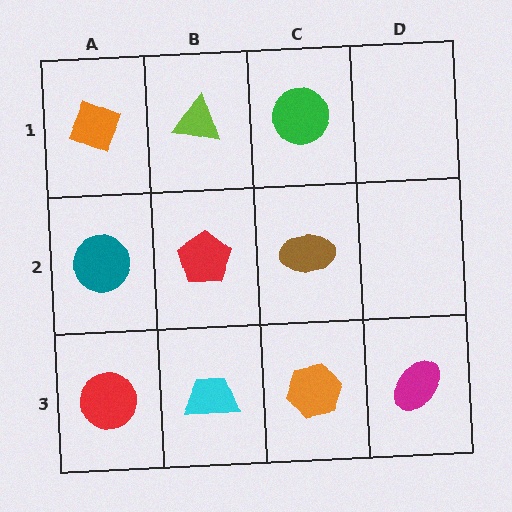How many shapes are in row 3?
4 shapes.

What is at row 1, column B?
A lime triangle.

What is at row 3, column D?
A magenta ellipse.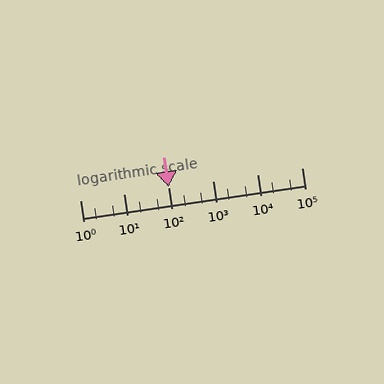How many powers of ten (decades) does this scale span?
The scale spans 5 decades, from 1 to 100000.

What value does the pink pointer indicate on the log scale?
The pointer indicates approximately 100.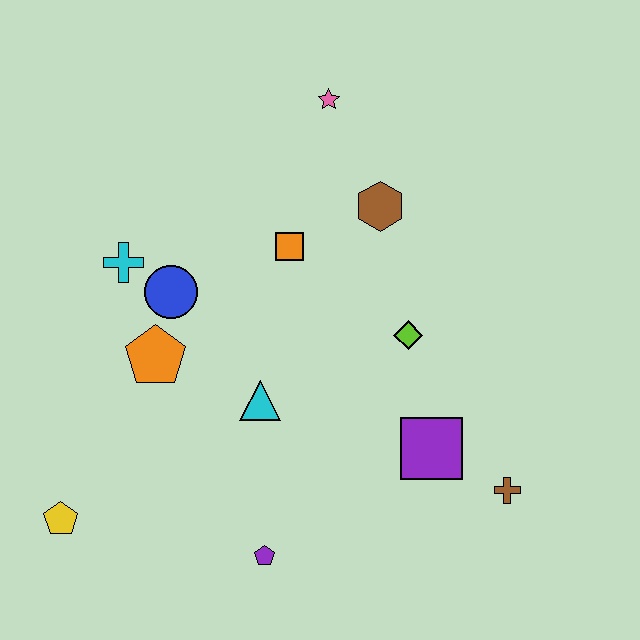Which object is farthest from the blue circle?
The brown cross is farthest from the blue circle.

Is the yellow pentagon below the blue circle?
Yes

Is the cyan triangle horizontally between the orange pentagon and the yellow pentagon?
No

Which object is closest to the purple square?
The brown cross is closest to the purple square.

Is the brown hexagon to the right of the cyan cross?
Yes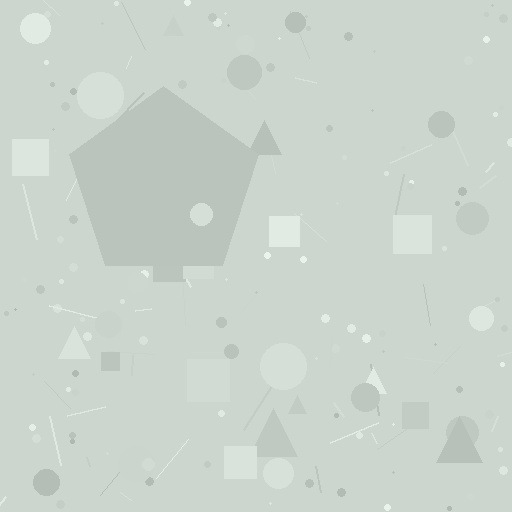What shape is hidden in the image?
A pentagon is hidden in the image.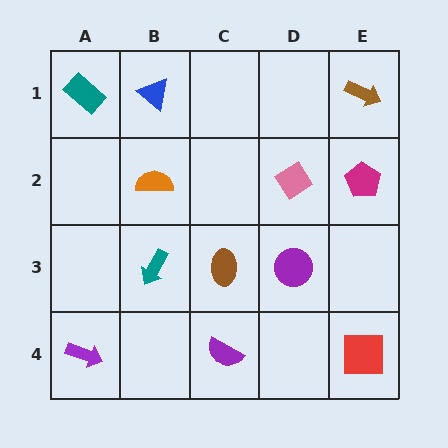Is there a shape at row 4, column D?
No, that cell is empty.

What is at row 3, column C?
A brown ellipse.